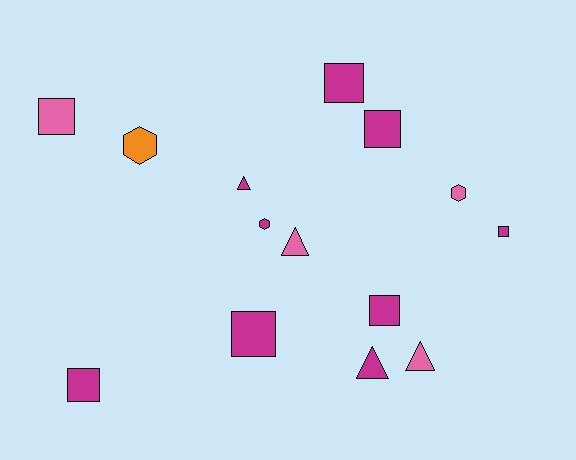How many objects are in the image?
There are 14 objects.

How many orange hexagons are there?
There is 1 orange hexagon.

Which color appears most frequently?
Magenta, with 9 objects.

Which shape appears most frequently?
Square, with 7 objects.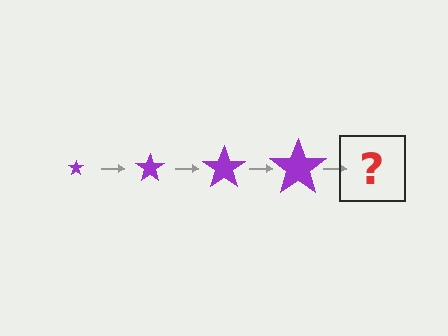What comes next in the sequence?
The next element should be a purple star, larger than the previous one.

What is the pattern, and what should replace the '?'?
The pattern is that the star gets progressively larger each step. The '?' should be a purple star, larger than the previous one.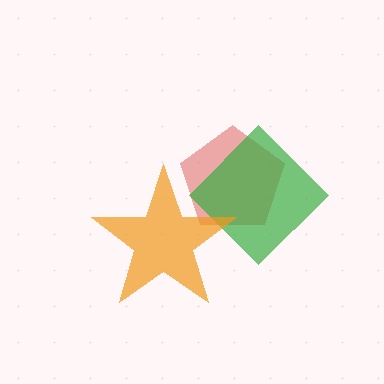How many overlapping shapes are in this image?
There are 3 overlapping shapes in the image.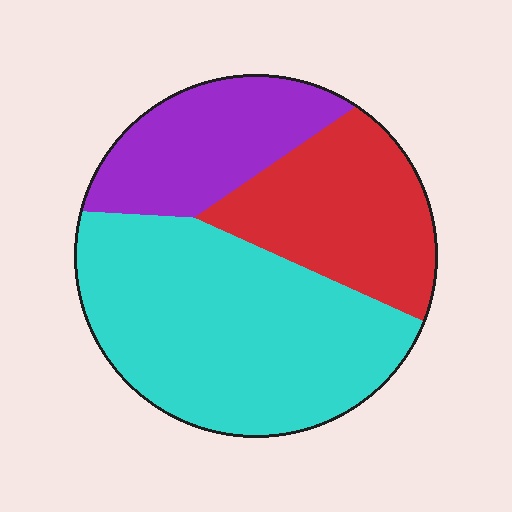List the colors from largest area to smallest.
From largest to smallest: cyan, red, purple.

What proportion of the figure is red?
Red takes up about one quarter (1/4) of the figure.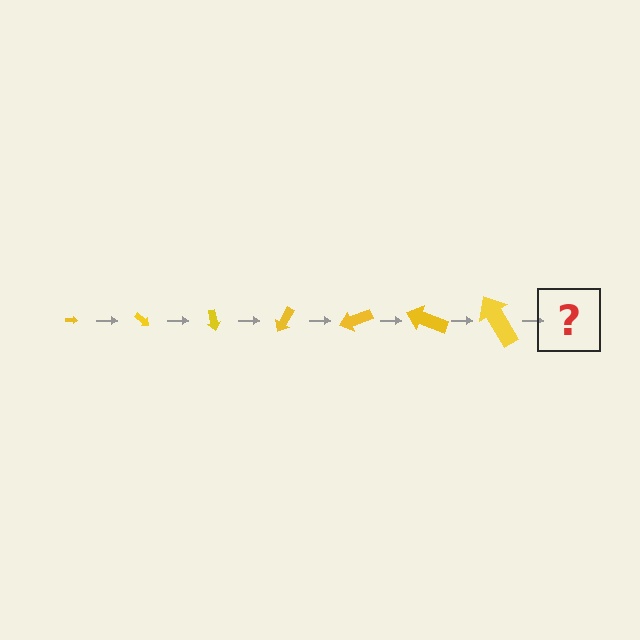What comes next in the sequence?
The next element should be an arrow, larger than the previous one and rotated 280 degrees from the start.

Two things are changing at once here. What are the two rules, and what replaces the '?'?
The two rules are that the arrow grows larger each step and it rotates 40 degrees each step. The '?' should be an arrow, larger than the previous one and rotated 280 degrees from the start.